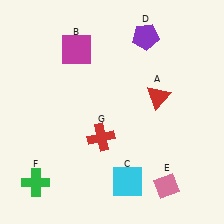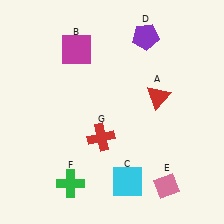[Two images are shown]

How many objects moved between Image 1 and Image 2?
1 object moved between the two images.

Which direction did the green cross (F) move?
The green cross (F) moved right.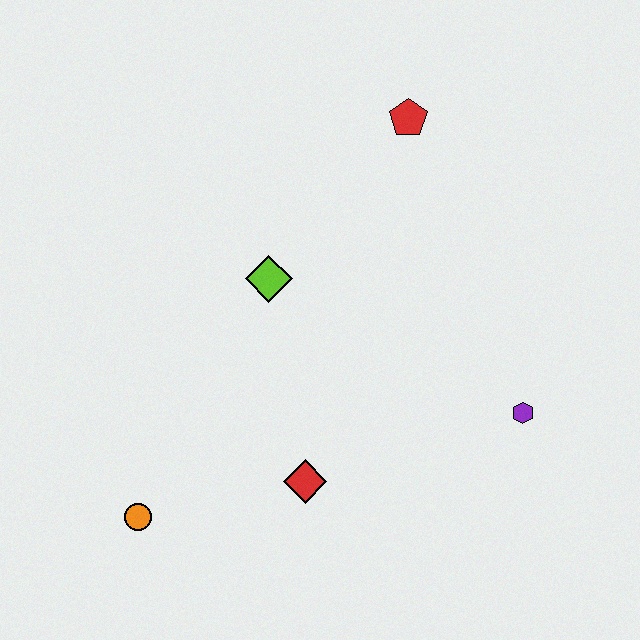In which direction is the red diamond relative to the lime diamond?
The red diamond is below the lime diamond.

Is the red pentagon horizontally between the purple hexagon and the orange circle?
Yes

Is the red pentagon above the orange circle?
Yes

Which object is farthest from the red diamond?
The red pentagon is farthest from the red diamond.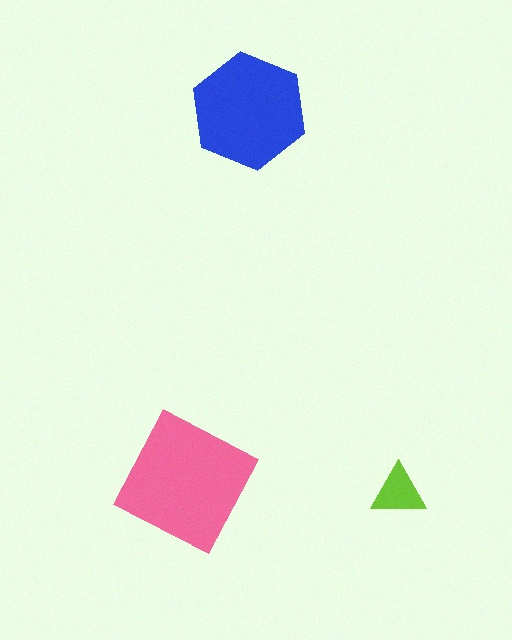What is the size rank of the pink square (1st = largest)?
1st.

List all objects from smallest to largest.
The lime triangle, the blue hexagon, the pink square.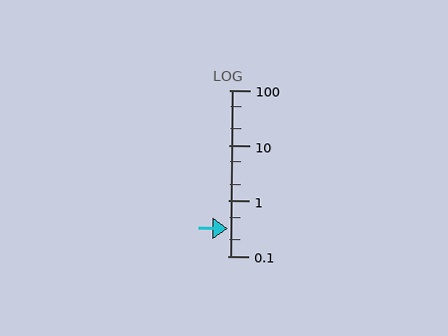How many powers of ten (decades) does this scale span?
The scale spans 3 decades, from 0.1 to 100.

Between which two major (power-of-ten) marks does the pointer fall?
The pointer is between 0.1 and 1.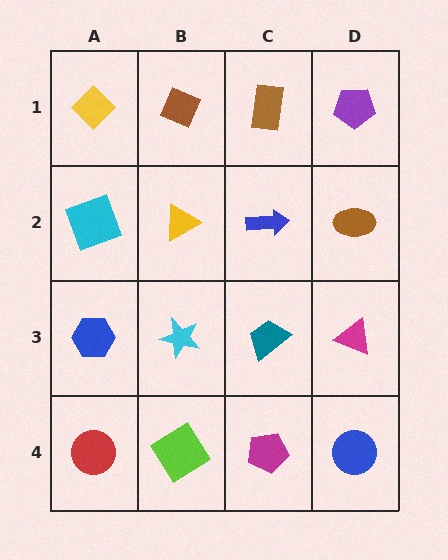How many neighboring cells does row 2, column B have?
4.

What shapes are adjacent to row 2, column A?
A yellow diamond (row 1, column A), a blue hexagon (row 3, column A), a yellow triangle (row 2, column B).